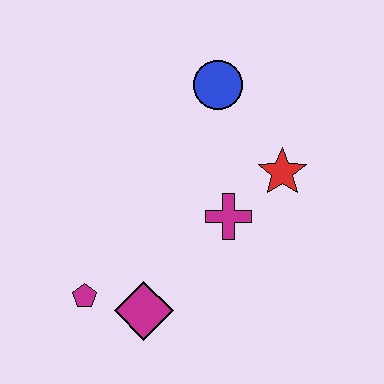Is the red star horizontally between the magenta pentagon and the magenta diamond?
No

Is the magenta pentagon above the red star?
No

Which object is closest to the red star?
The magenta cross is closest to the red star.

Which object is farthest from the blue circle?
The magenta pentagon is farthest from the blue circle.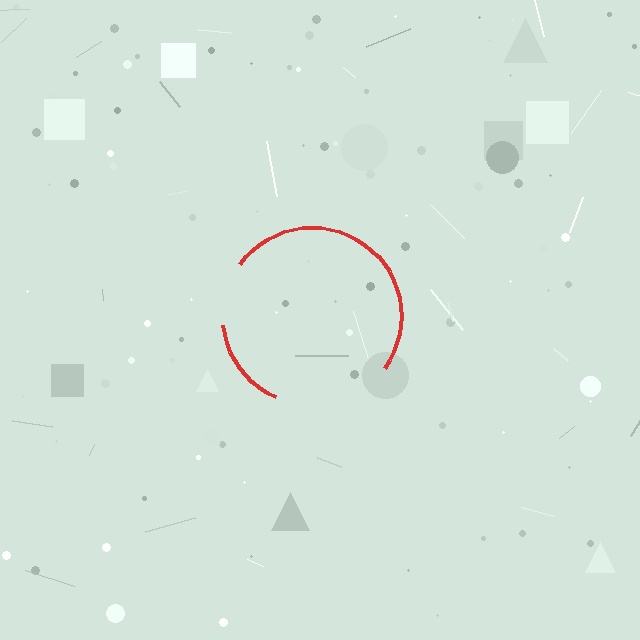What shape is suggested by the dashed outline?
The dashed outline suggests a circle.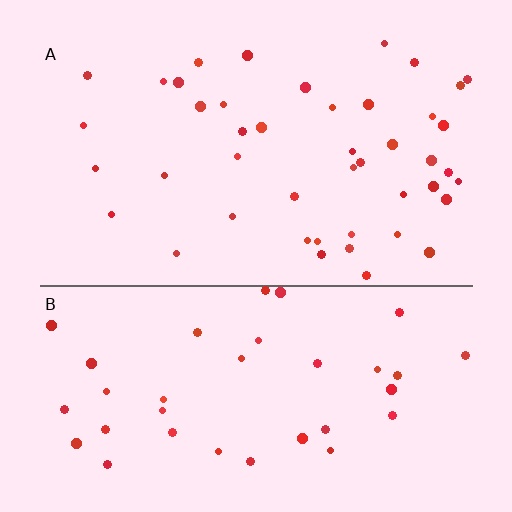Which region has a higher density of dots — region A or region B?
A (the top).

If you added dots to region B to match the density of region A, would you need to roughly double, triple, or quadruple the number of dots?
Approximately double.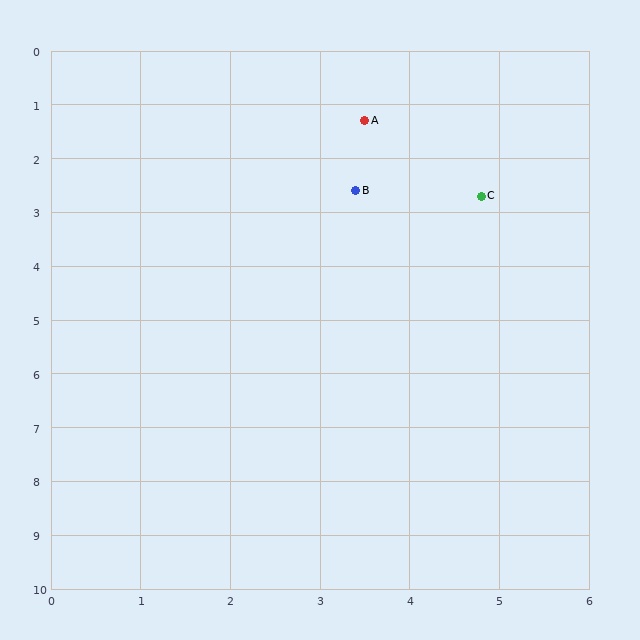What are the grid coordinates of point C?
Point C is at approximately (4.8, 2.7).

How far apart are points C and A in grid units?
Points C and A are about 1.9 grid units apart.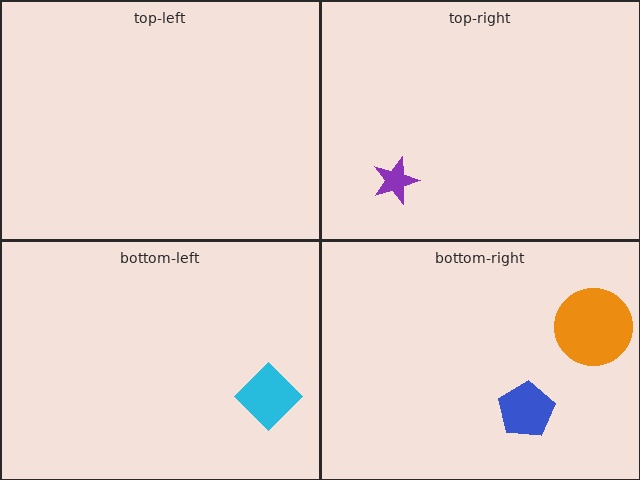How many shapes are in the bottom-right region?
2.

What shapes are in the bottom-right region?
The orange circle, the blue pentagon.